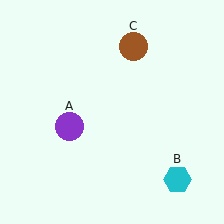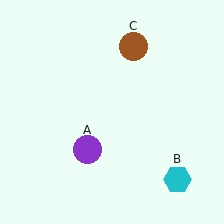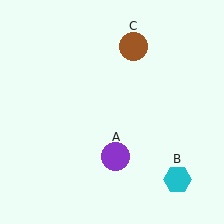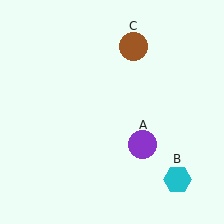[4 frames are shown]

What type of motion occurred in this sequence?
The purple circle (object A) rotated counterclockwise around the center of the scene.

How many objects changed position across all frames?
1 object changed position: purple circle (object A).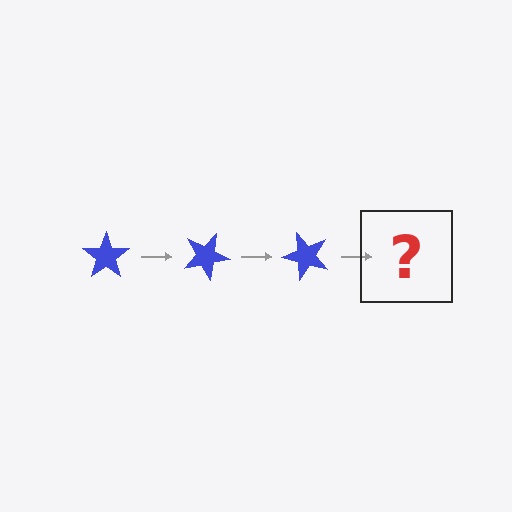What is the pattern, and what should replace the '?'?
The pattern is that the star rotates 25 degrees each step. The '?' should be a blue star rotated 75 degrees.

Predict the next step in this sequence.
The next step is a blue star rotated 75 degrees.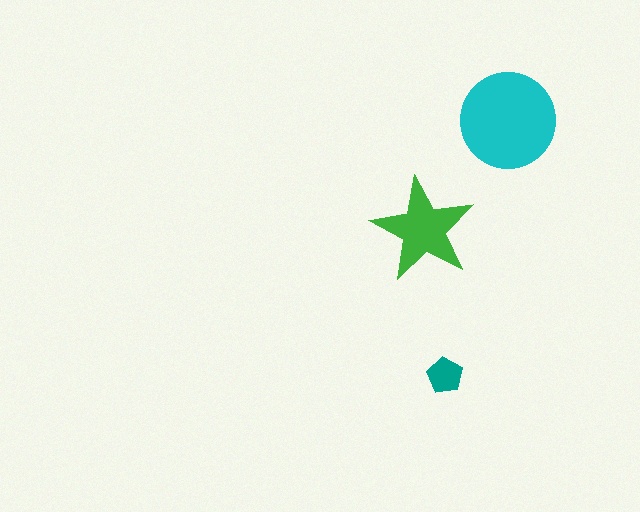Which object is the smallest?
The teal pentagon.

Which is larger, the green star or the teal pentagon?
The green star.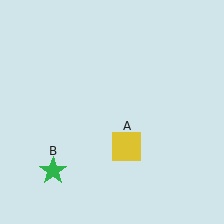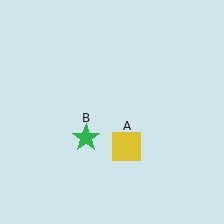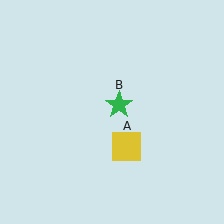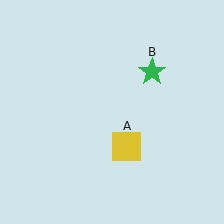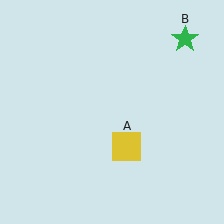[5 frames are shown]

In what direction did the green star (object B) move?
The green star (object B) moved up and to the right.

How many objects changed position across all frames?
1 object changed position: green star (object B).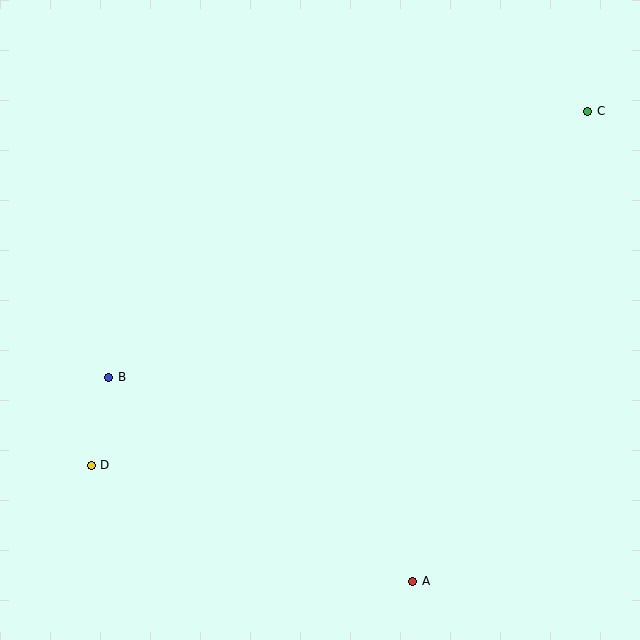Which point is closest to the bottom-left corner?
Point D is closest to the bottom-left corner.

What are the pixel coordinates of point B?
Point B is at (109, 377).